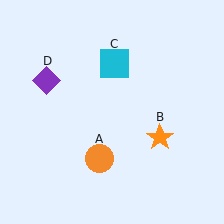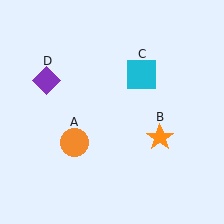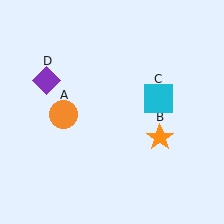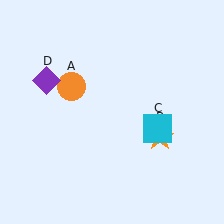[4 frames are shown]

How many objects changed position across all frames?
2 objects changed position: orange circle (object A), cyan square (object C).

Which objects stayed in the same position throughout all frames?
Orange star (object B) and purple diamond (object D) remained stationary.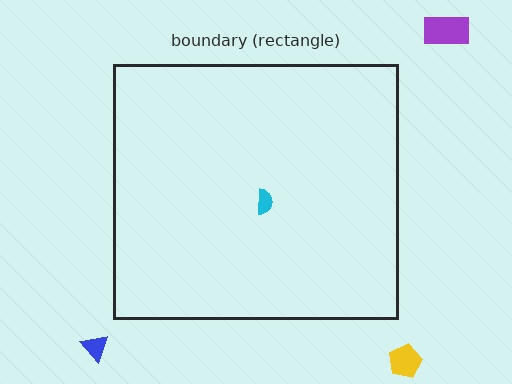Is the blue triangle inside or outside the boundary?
Outside.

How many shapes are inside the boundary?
1 inside, 3 outside.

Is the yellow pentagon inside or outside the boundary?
Outside.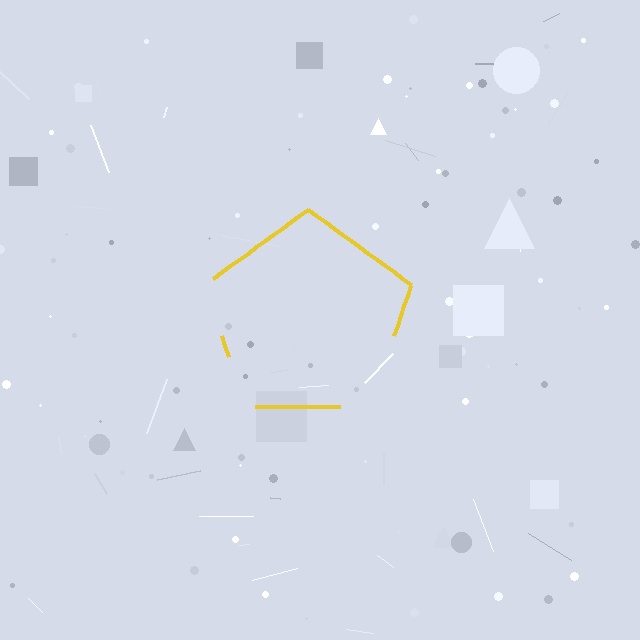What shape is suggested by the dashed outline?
The dashed outline suggests a pentagon.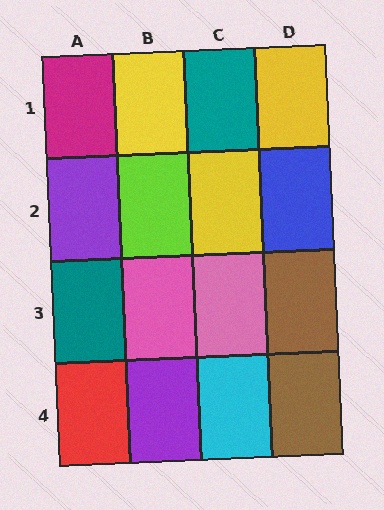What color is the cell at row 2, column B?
Lime.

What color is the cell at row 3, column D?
Brown.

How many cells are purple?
2 cells are purple.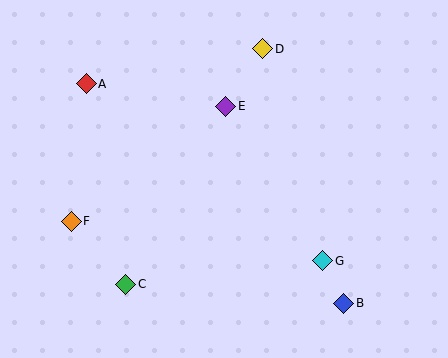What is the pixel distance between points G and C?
The distance between G and C is 199 pixels.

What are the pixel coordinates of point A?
Point A is at (86, 84).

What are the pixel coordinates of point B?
Point B is at (344, 303).